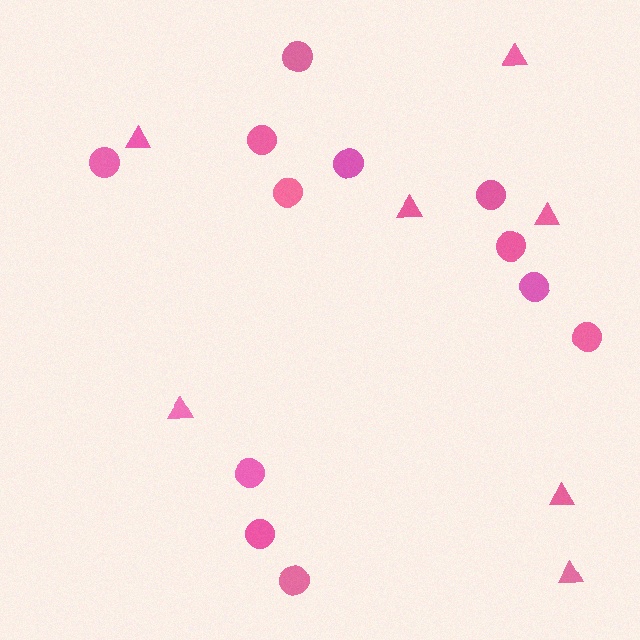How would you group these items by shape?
There are 2 groups: one group of triangles (7) and one group of circles (12).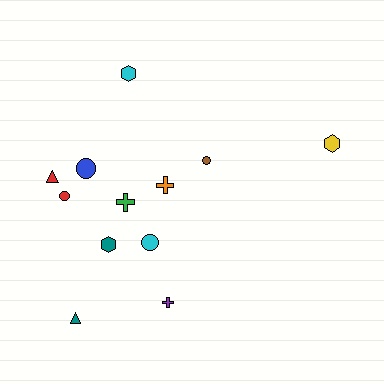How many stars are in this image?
There are no stars.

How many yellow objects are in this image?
There is 1 yellow object.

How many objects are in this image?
There are 12 objects.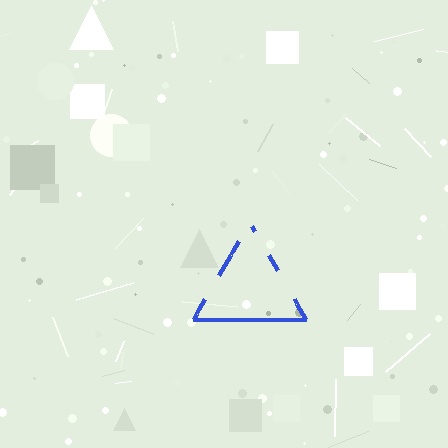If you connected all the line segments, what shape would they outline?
They would outline a triangle.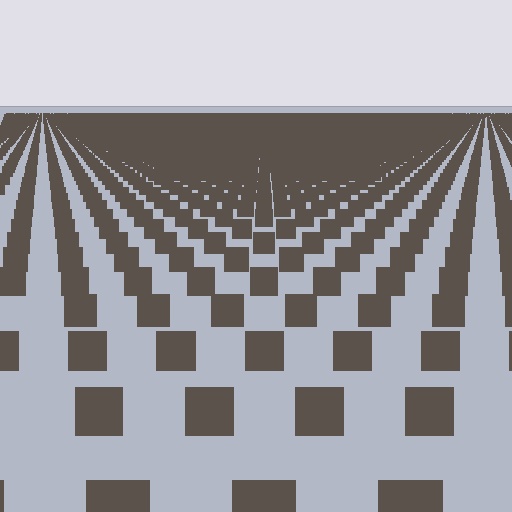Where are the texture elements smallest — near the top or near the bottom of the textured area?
Near the top.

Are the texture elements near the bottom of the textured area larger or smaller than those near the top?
Larger. Near the bottom, elements are closer to the viewer and appear at a bigger on-screen size.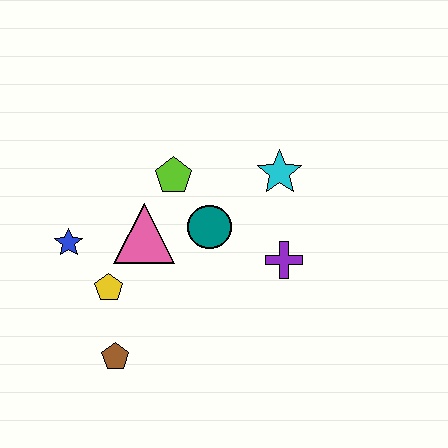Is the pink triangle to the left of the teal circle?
Yes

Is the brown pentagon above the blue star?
No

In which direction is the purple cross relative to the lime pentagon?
The purple cross is to the right of the lime pentagon.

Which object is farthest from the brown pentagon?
The cyan star is farthest from the brown pentagon.